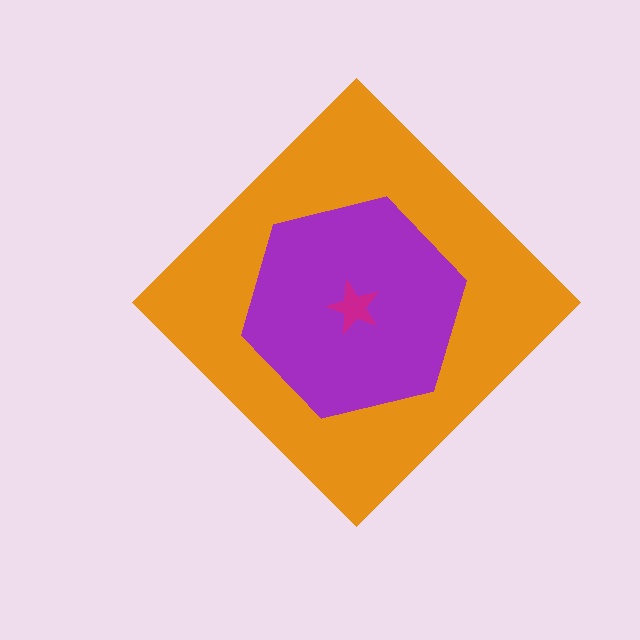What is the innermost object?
The magenta star.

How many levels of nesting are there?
3.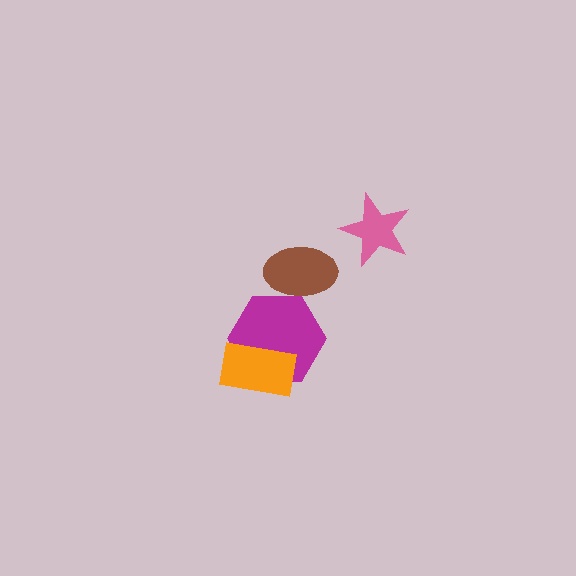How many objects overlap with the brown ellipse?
1 object overlaps with the brown ellipse.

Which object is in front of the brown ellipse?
The magenta hexagon is in front of the brown ellipse.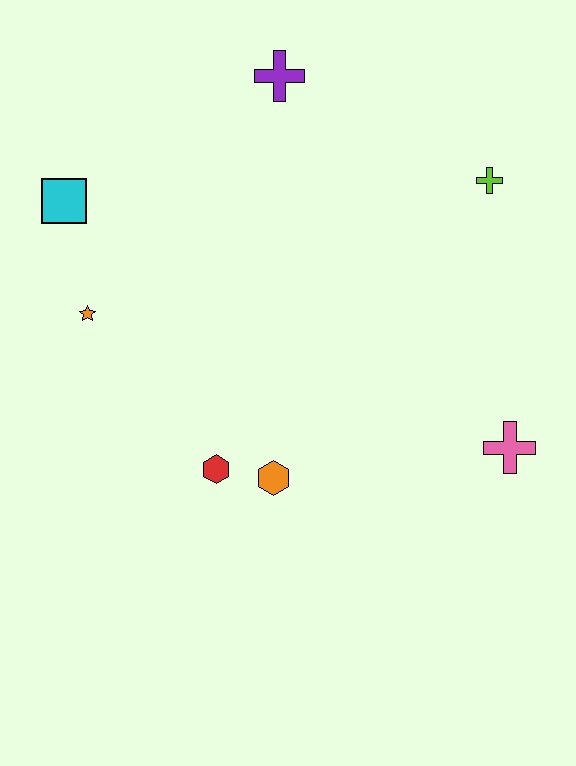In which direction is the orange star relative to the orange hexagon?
The orange star is to the left of the orange hexagon.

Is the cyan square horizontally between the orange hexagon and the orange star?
No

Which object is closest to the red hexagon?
The orange hexagon is closest to the red hexagon.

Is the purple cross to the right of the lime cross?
No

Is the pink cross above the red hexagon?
Yes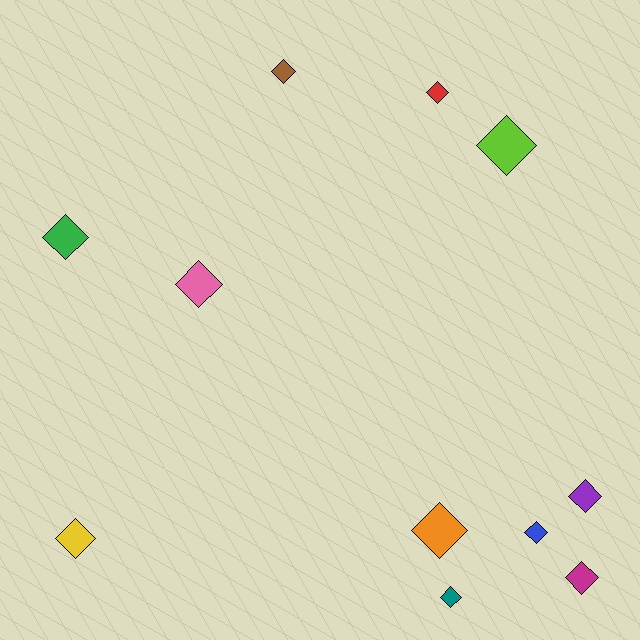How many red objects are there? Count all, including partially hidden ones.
There is 1 red object.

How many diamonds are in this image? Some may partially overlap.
There are 11 diamonds.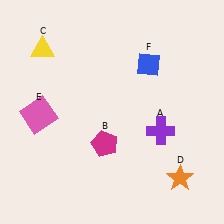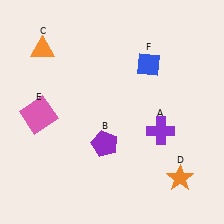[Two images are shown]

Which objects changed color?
B changed from magenta to purple. C changed from yellow to orange.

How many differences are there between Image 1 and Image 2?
There are 2 differences between the two images.